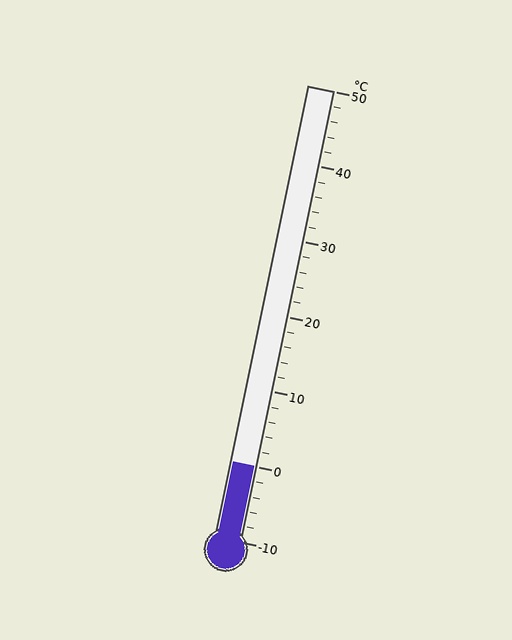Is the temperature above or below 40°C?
The temperature is below 40°C.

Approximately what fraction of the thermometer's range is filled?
The thermometer is filled to approximately 15% of its range.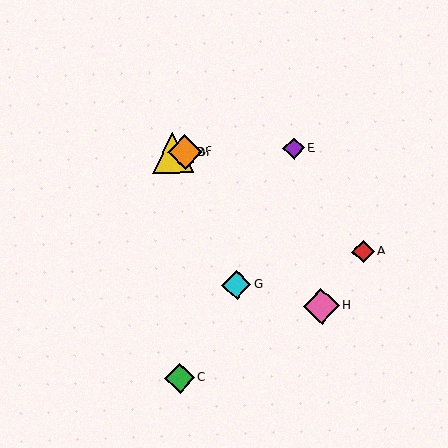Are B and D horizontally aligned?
Yes, both are at y≈152.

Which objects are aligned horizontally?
Objects B, D, E, F are aligned horizontally.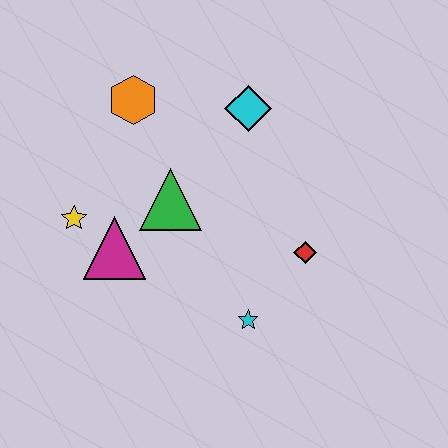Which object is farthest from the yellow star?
The red diamond is farthest from the yellow star.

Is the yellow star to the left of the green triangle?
Yes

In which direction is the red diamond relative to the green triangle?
The red diamond is to the right of the green triangle.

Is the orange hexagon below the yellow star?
No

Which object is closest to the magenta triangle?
The yellow star is closest to the magenta triangle.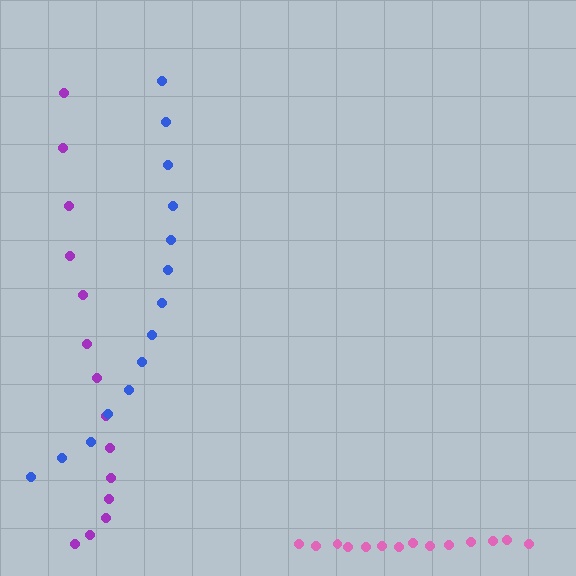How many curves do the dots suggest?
There are 3 distinct paths.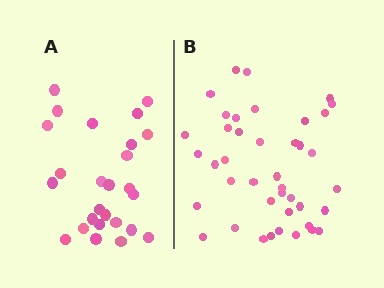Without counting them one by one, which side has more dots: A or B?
Region B (the right region) has more dots.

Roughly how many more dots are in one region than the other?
Region B has approximately 15 more dots than region A.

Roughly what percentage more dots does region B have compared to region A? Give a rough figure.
About 60% more.